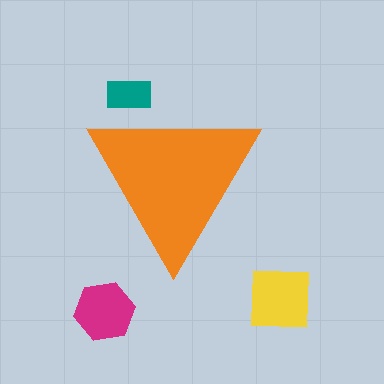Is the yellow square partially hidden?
No, the yellow square is fully visible.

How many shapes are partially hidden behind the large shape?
1 shape is partially hidden.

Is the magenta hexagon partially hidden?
No, the magenta hexagon is fully visible.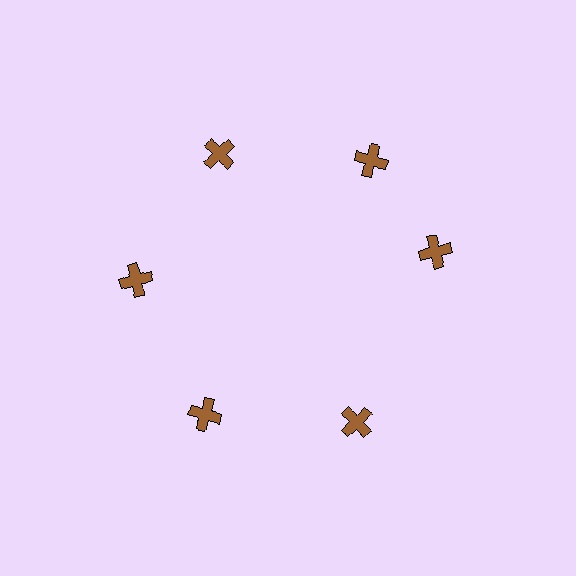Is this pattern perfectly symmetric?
No. The 6 brown crosses are arranged in a ring, but one element near the 3 o'clock position is rotated out of alignment along the ring, breaking the 6-fold rotational symmetry.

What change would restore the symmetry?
The symmetry would be restored by rotating it back into even spacing with its neighbors so that all 6 crosses sit at equal angles and equal distance from the center.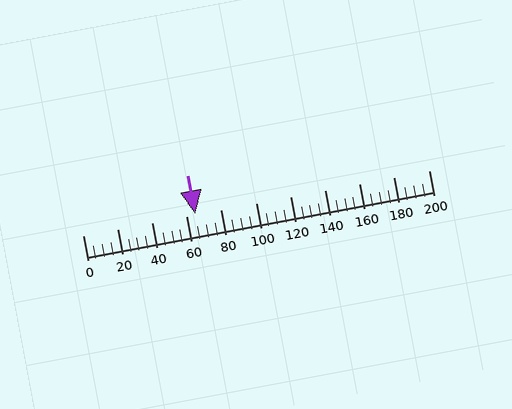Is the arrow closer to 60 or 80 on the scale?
The arrow is closer to 60.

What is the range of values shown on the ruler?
The ruler shows values from 0 to 200.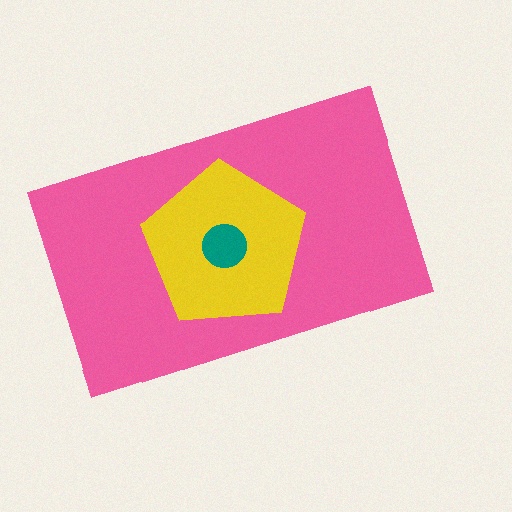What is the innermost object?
The teal circle.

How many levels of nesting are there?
3.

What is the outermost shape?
The pink rectangle.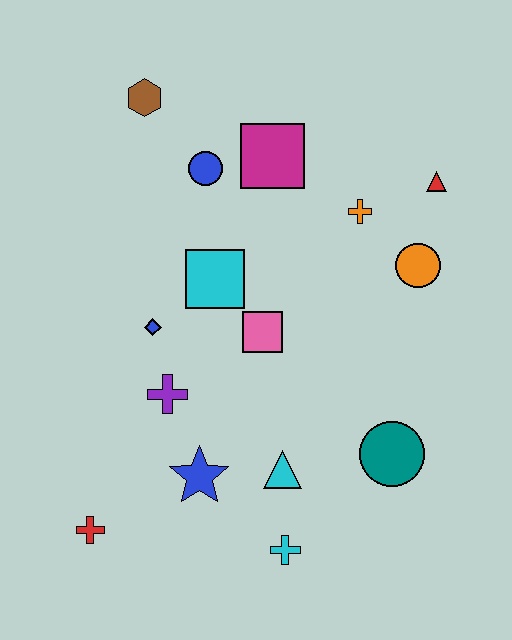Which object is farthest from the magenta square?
The red cross is farthest from the magenta square.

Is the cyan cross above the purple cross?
No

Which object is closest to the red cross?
The blue star is closest to the red cross.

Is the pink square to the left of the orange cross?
Yes